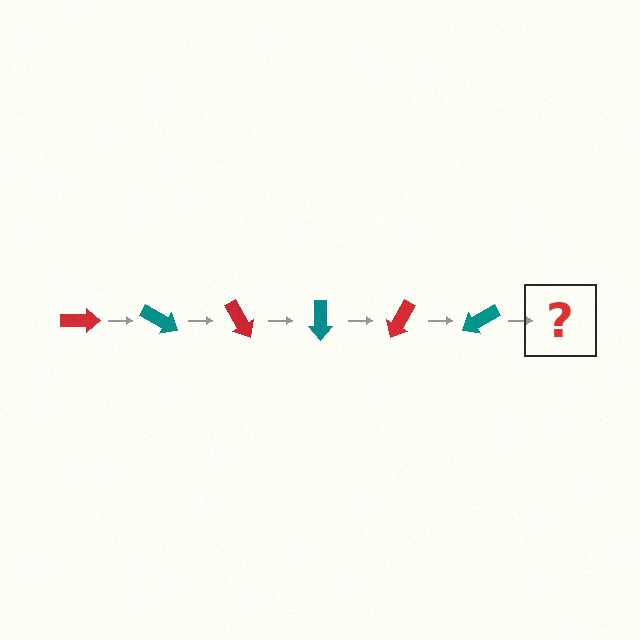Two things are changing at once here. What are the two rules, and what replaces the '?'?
The two rules are that it rotates 30 degrees each step and the color cycles through red and teal. The '?' should be a red arrow, rotated 180 degrees from the start.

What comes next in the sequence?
The next element should be a red arrow, rotated 180 degrees from the start.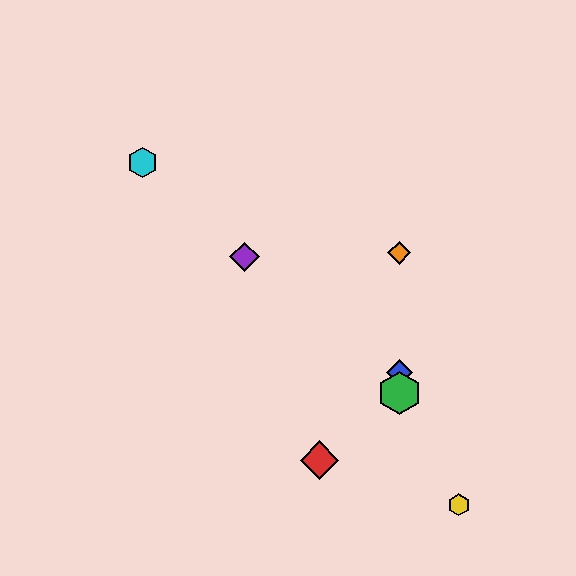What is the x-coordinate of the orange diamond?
The orange diamond is at x≈399.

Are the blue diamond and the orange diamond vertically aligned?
Yes, both are at x≈399.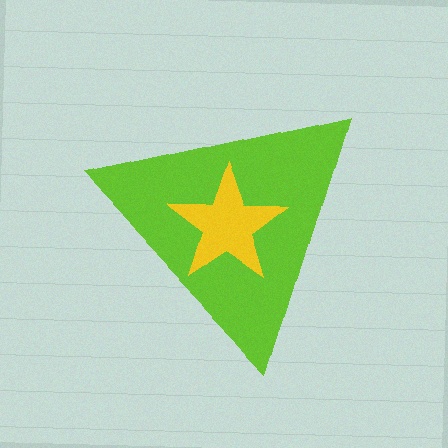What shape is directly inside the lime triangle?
The yellow star.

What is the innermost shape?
The yellow star.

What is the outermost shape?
The lime triangle.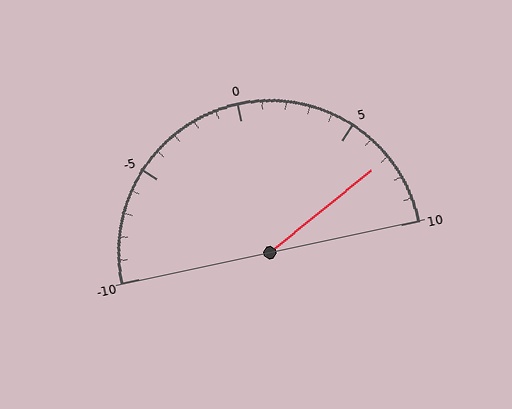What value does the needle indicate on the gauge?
The needle indicates approximately 7.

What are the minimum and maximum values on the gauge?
The gauge ranges from -10 to 10.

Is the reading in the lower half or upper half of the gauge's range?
The reading is in the upper half of the range (-10 to 10).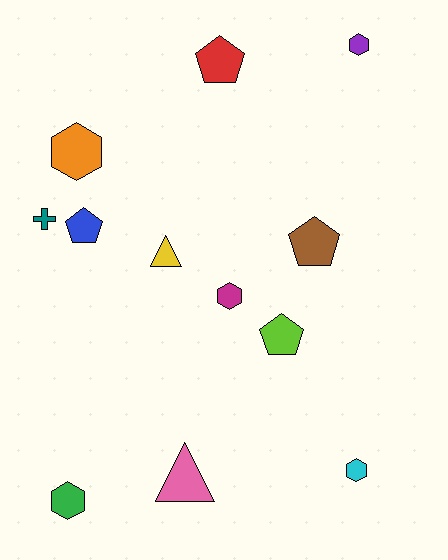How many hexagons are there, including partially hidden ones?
There are 5 hexagons.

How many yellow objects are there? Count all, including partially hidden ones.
There is 1 yellow object.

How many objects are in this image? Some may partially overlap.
There are 12 objects.